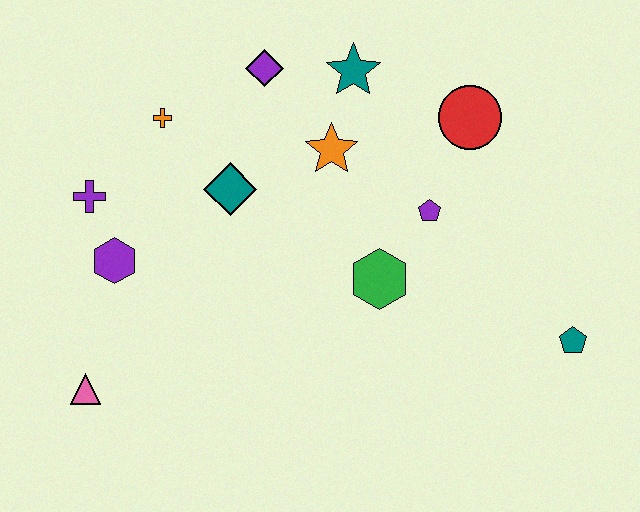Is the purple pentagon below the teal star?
Yes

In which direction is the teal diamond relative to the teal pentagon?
The teal diamond is to the left of the teal pentagon.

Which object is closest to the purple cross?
The purple hexagon is closest to the purple cross.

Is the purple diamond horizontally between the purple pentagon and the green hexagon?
No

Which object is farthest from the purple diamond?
The teal pentagon is farthest from the purple diamond.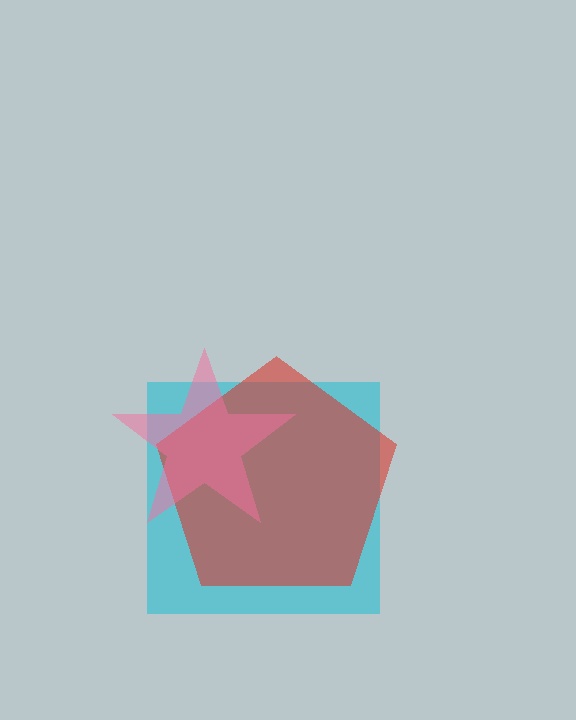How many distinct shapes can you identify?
There are 3 distinct shapes: a cyan square, a red pentagon, a pink star.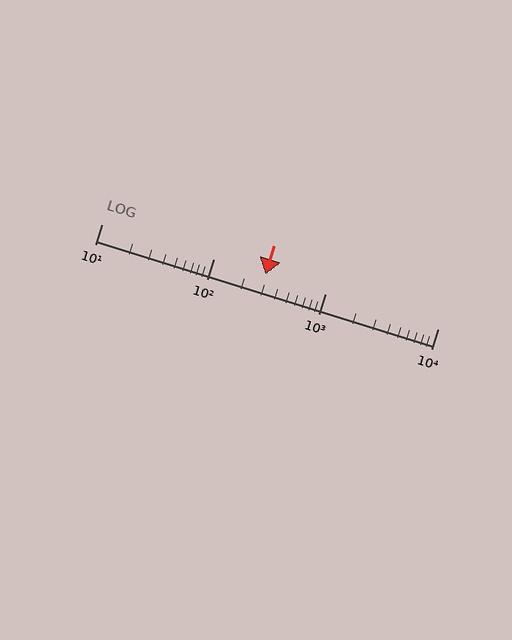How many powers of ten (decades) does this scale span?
The scale spans 3 decades, from 10 to 10000.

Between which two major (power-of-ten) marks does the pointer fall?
The pointer is between 100 and 1000.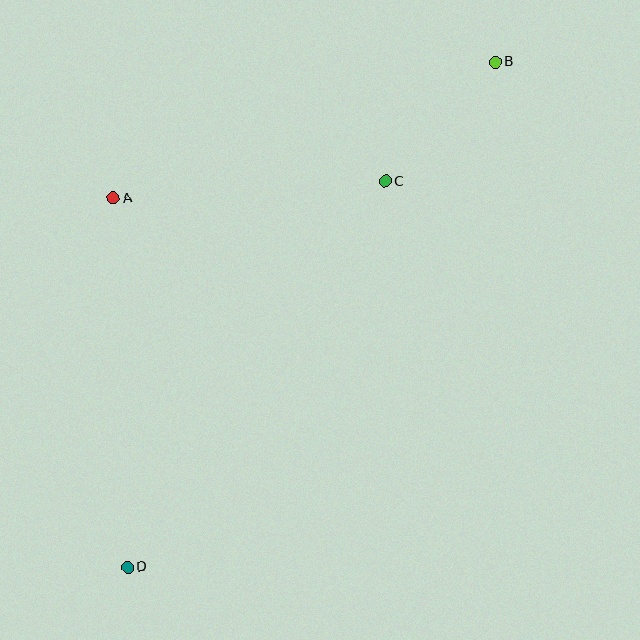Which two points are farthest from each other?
Points B and D are farthest from each other.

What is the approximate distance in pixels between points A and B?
The distance between A and B is approximately 405 pixels.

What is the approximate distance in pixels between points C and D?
The distance between C and D is approximately 464 pixels.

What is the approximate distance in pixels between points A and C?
The distance between A and C is approximately 273 pixels.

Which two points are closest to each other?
Points B and C are closest to each other.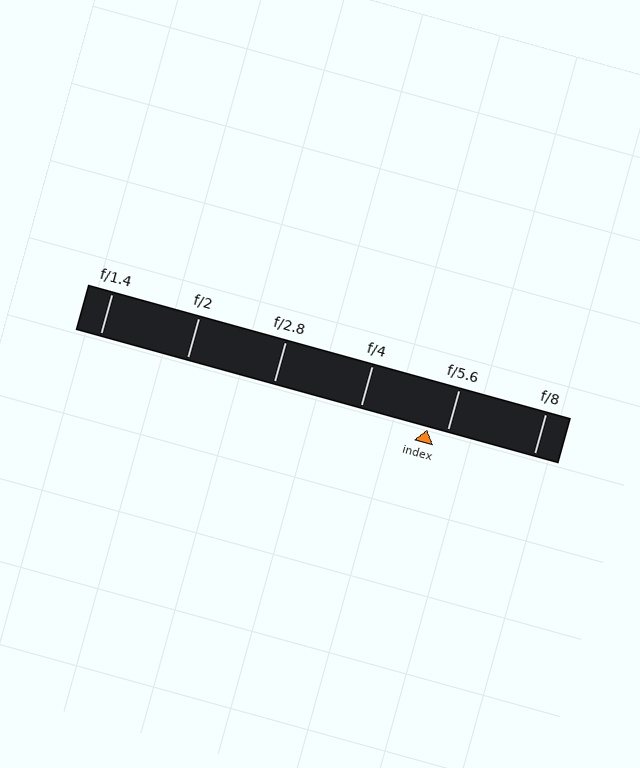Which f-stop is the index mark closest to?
The index mark is closest to f/5.6.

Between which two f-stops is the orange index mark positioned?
The index mark is between f/4 and f/5.6.